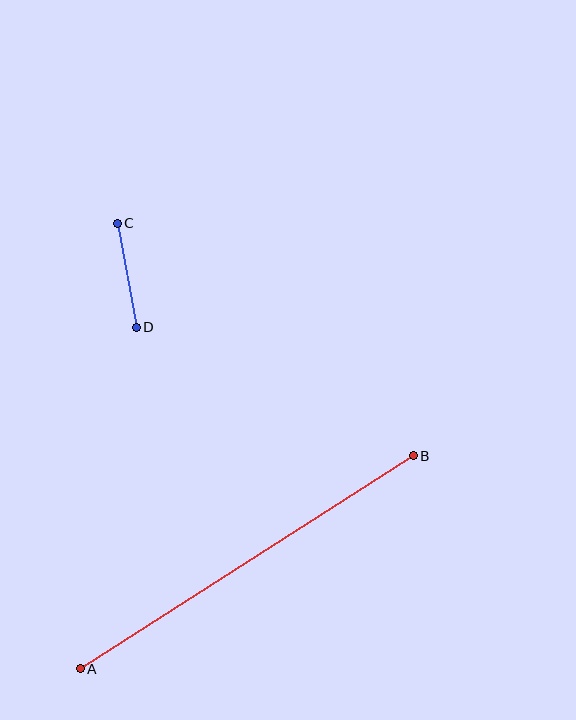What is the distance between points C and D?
The distance is approximately 105 pixels.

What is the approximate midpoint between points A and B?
The midpoint is at approximately (247, 562) pixels.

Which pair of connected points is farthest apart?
Points A and B are farthest apart.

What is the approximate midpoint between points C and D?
The midpoint is at approximately (127, 275) pixels.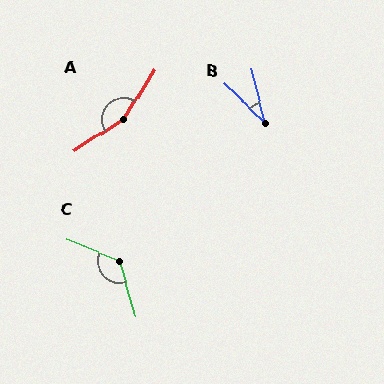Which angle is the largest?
A, at approximately 155 degrees.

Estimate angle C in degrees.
Approximately 128 degrees.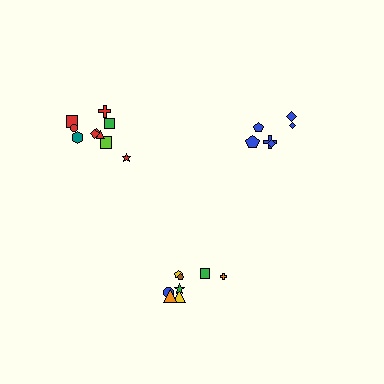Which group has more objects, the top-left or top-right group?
The top-left group.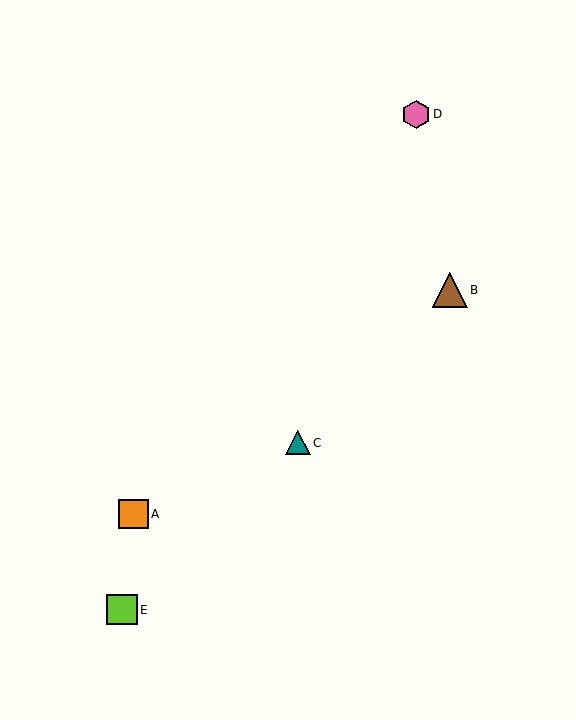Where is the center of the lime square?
The center of the lime square is at (122, 610).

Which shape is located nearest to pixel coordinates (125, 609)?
The lime square (labeled E) at (122, 610) is nearest to that location.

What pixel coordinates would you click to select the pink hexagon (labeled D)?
Click at (416, 114) to select the pink hexagon D.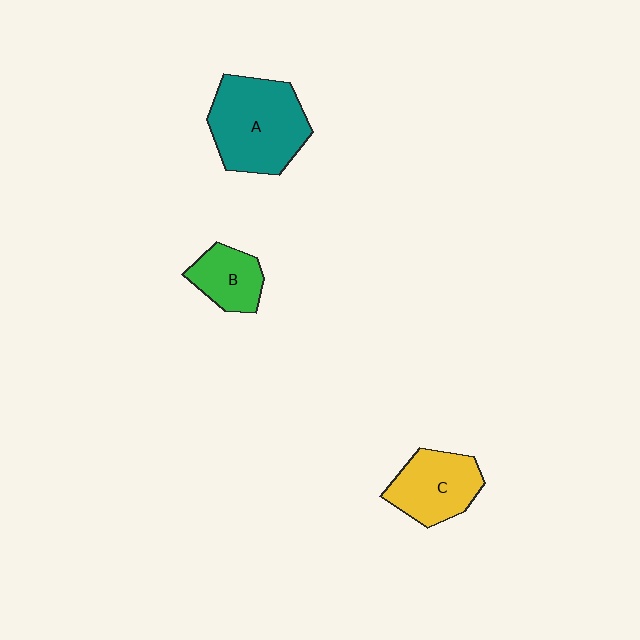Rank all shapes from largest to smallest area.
From largest to smallest: A (teal), C (yellow), B (green).